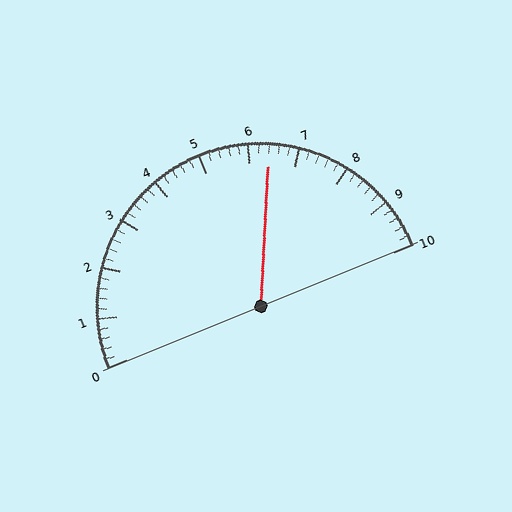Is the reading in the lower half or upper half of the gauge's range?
The reading is in the upper half of the range (0 to 10).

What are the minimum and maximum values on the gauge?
The gauge ranges from 0 to 10.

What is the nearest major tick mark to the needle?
The nearest major tick mark is 6.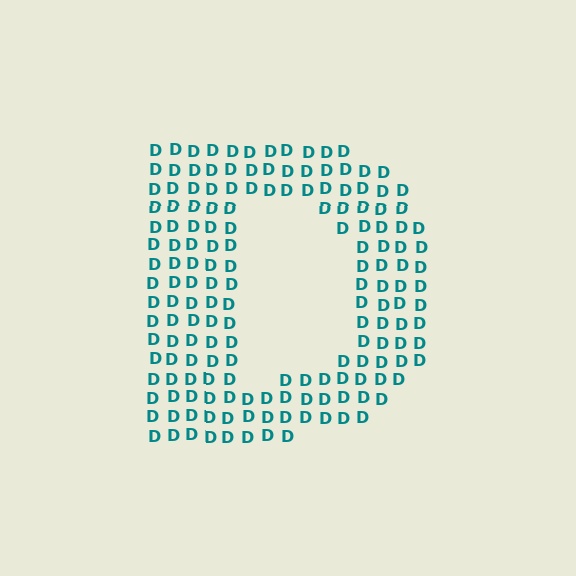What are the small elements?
The small elements are letter D's.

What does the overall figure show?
The overall figure shows the letter D.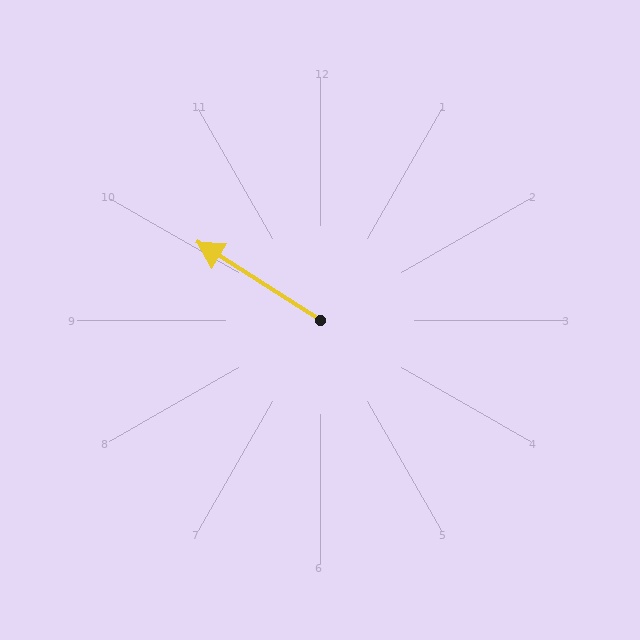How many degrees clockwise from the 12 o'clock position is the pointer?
Approximately 302 degrees.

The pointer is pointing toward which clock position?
Roughly 10 o'clock.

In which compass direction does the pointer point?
Northwest.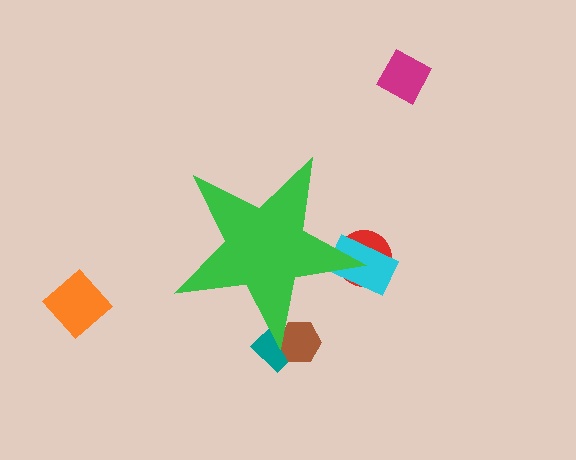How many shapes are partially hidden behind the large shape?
4 shapes are partially hidden.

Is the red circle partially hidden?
Yes, the red circle is partially hidden behind the green star.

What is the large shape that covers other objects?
A green star.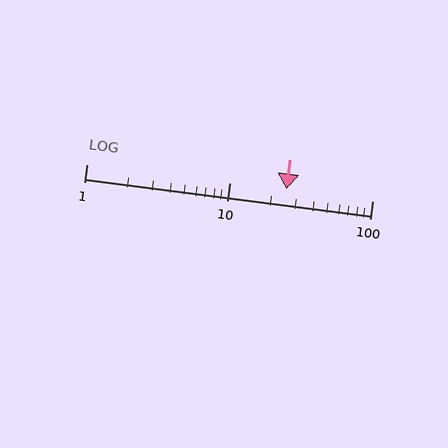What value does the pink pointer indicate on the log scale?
The pointer indicates approximately 25.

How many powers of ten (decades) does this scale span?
The scale spans 2 decades, from 1 to 100.